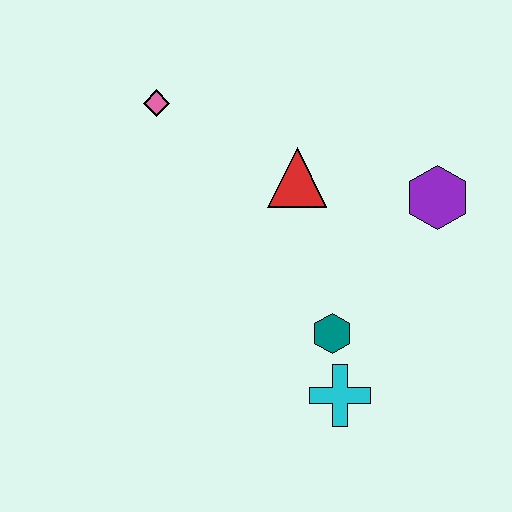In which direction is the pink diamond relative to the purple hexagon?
The pink diamond is to the left of the purple hexagon.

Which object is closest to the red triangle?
The purple hexagon is closest to the red triangle.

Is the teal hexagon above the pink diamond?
No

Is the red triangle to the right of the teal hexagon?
No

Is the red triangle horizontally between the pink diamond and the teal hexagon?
Yes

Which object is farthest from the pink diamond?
The cyan cross is farthest from the pink diamond.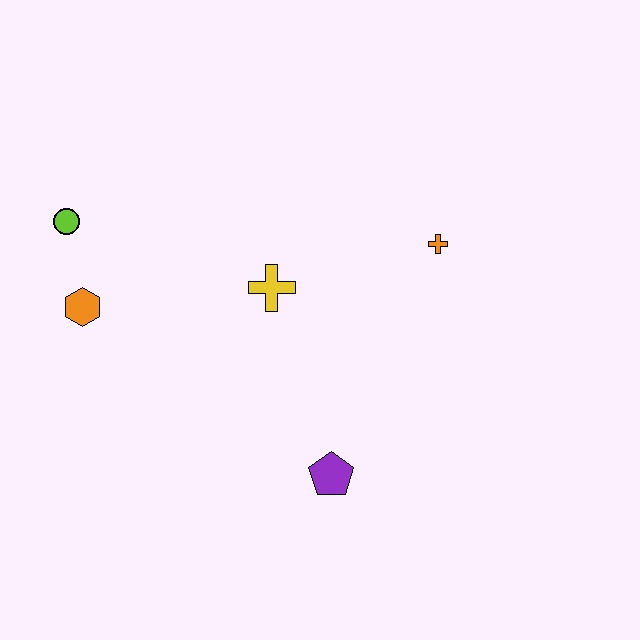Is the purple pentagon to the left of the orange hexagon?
No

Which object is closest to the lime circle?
The orange hexagon is closest to the lime circle.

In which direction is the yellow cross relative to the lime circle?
The yellow cross is to the right of the lime circle.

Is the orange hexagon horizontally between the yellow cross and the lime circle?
Yes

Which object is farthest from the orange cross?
The lime circle is farthest from the orange cross.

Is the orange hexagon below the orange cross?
Yes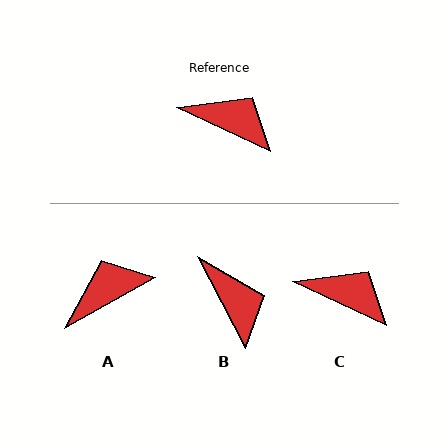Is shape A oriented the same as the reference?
No, it is off by about 54 degrees.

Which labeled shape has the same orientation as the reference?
C.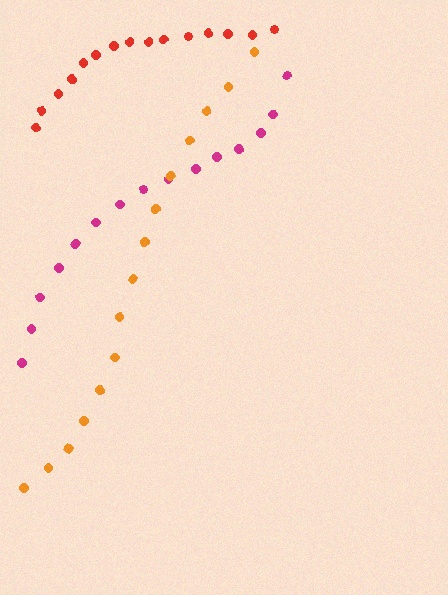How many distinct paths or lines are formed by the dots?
There are 3 distinct paths.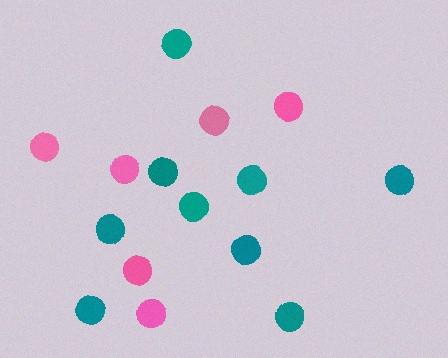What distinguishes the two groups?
There are 2 groups: one group of teal circles (9) and one group of pink circles (6).